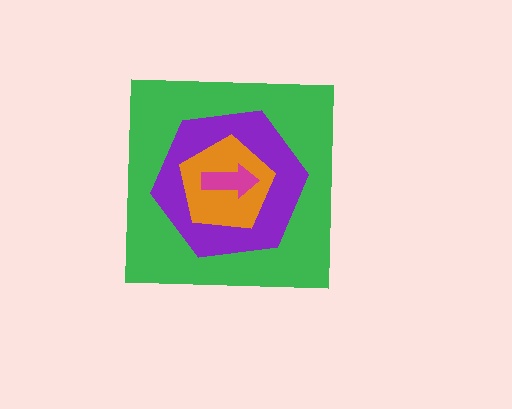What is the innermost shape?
The magenta arrow.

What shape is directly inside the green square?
The purple hexagon.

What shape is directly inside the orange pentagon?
The magenta arrow.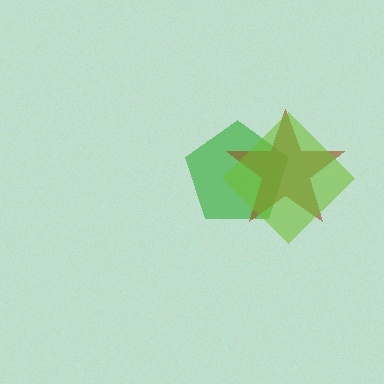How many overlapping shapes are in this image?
There are 3 overlapping shapes in the image.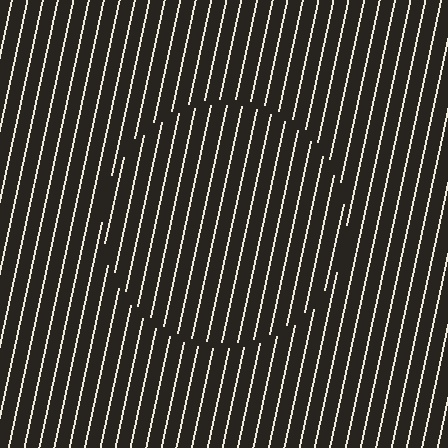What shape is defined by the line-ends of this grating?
An illusory circle. The interior of the shape contains the same grating, shifted by half a period — the contour is defined by the phase discontinuity where line-ends from the inner and outer gratings abut.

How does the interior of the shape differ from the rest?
The interior of the shape contains the same grating, shifted by half a period — the contour is defined by the phase discontinuity where line-ends from the inner and outer gratings abut.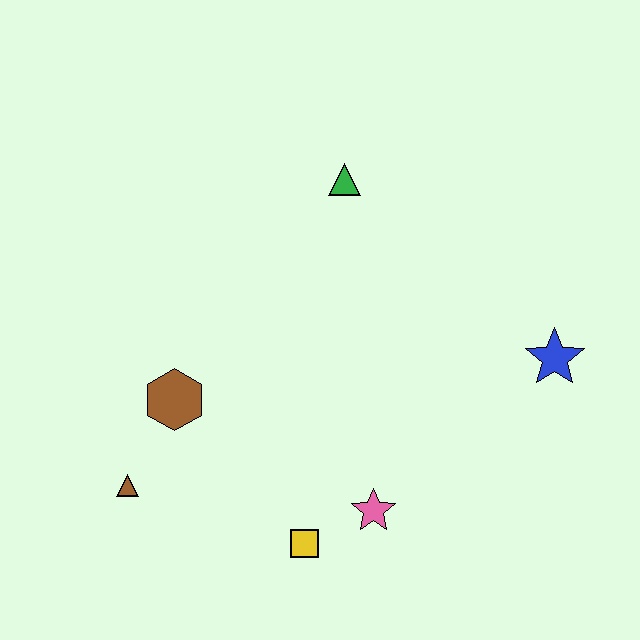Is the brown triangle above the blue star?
No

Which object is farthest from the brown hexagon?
The blue star is farthest from the brown hexagon.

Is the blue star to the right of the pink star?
Yes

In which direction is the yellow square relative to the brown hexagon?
The yellow square is below the brown hexagon.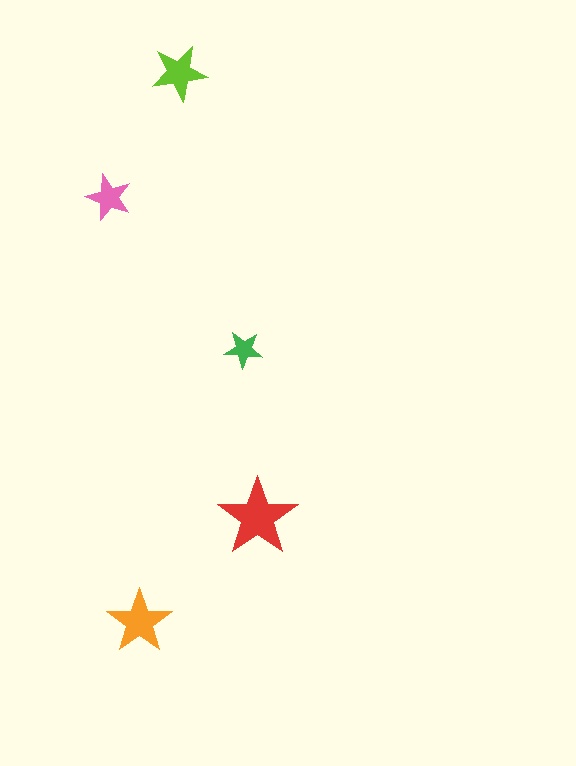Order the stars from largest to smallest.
the red one, the orange one, the lime one, the pink one, the green one.